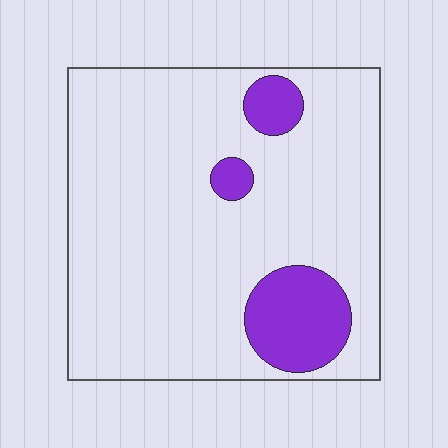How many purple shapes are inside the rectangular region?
3.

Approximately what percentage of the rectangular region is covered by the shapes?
Approximately 15%.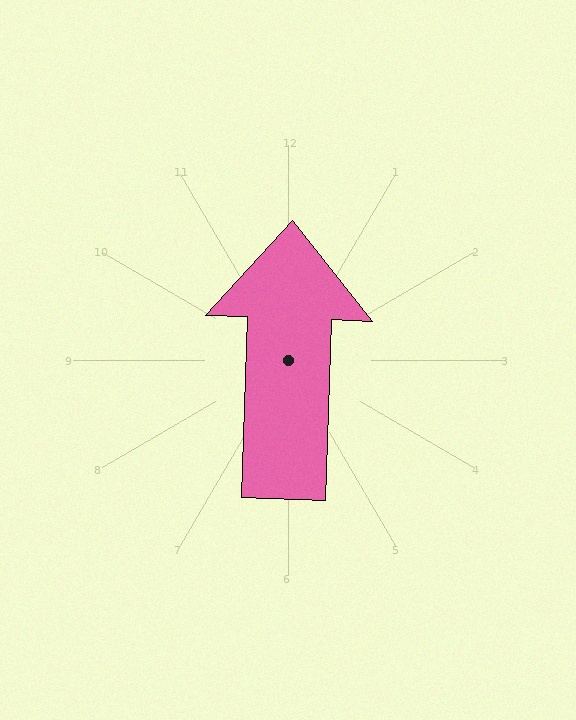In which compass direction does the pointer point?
North.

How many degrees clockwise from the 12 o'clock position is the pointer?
Approximately 2 degrees.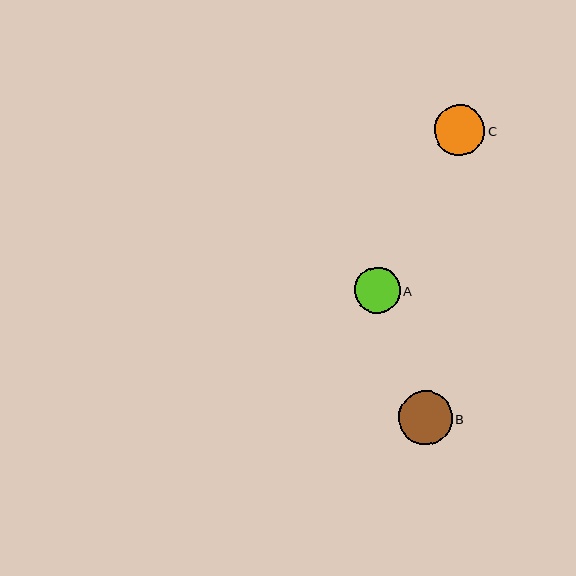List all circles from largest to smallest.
From largest to smallest: B, C, A.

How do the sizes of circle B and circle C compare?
Circle B and circle C are approximately the same size.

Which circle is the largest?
Circle B is the largest with a size of approximately 54 pixels.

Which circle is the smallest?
Circle A is the smallest with a size of approximately 46 pixels.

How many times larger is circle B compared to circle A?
Circle B is approximately 1.2 times the size of circle A.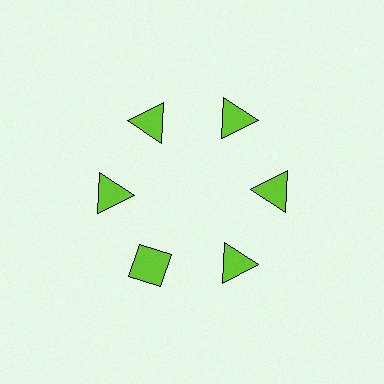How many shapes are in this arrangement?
There are 6 shapes arranged in a ring pattern.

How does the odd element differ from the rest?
It has a different shape: diamond instead of triangle.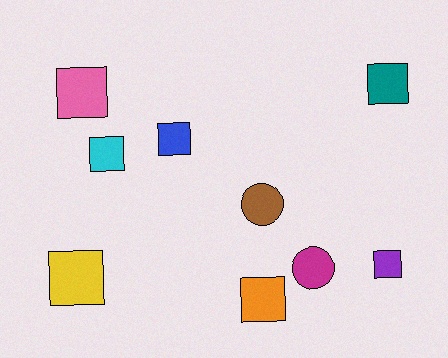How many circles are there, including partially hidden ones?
There are 2 circles.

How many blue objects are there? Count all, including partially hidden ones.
There is 1 blue object.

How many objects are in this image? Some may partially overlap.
There are 9 objects.